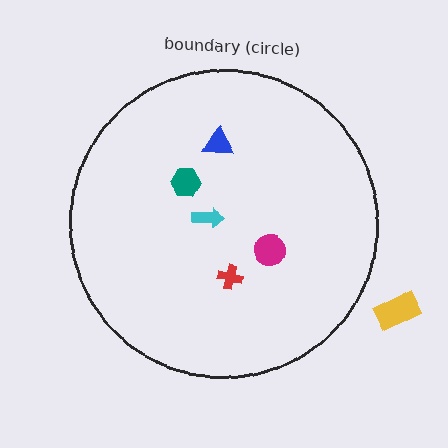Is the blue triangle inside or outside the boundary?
Inside.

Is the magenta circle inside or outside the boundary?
Inside.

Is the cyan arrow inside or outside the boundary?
Inside.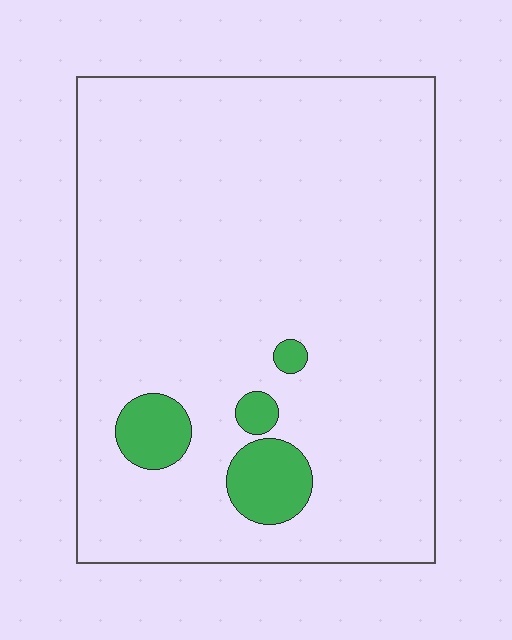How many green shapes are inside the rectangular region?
4.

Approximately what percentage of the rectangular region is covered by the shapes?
Approximately 5%.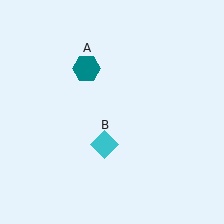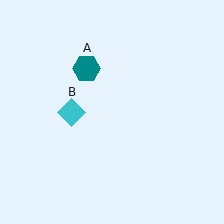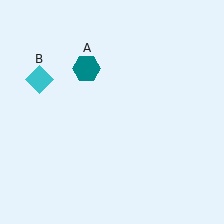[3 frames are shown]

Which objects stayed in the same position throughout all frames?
Teal hexagon (object A) remained stationary.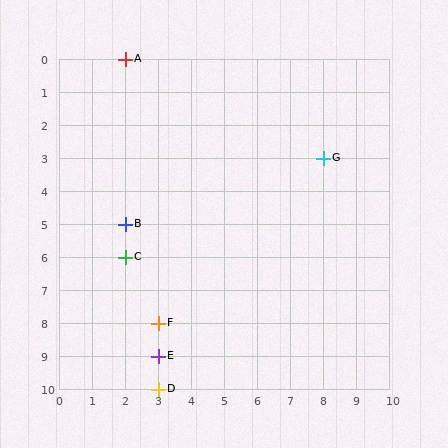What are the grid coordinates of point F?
Point F is at grid coordinates (3, 8).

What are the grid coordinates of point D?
Point D is at grid coordinates (3, 10).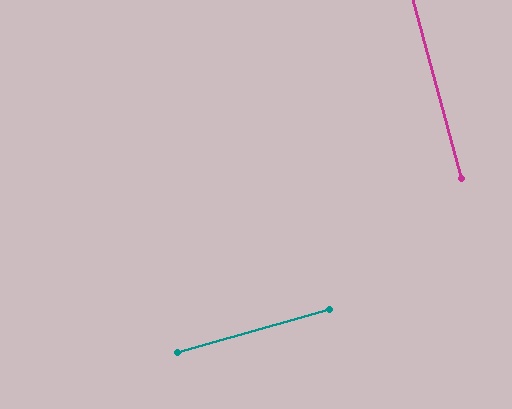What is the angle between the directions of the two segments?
Approximately 89 degrees.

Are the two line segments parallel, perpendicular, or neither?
Perpendicular — they meet at approximately 89°.